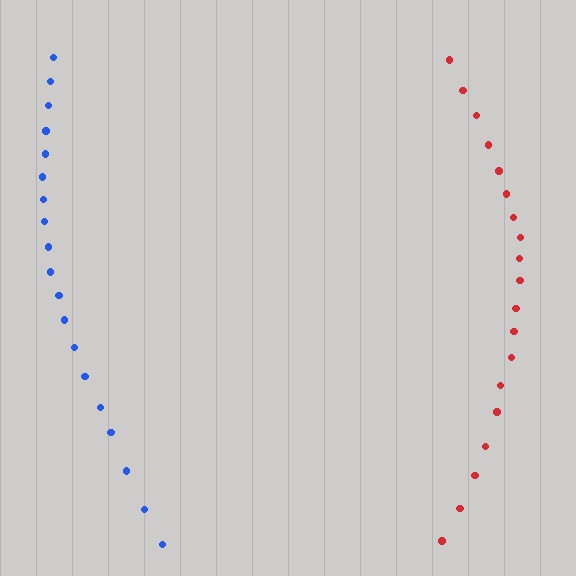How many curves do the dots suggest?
There are 2 distinct paths.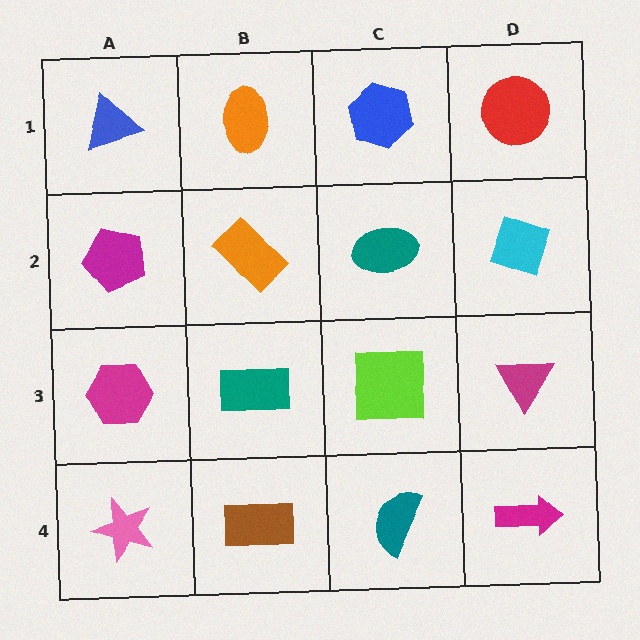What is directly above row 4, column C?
A lime square.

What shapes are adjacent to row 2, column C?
A blue hexagon (row 1, column C), a lime square (row 3, column C), an orange rectangle (row 2, column B), a cyan diamond (row 2, column D).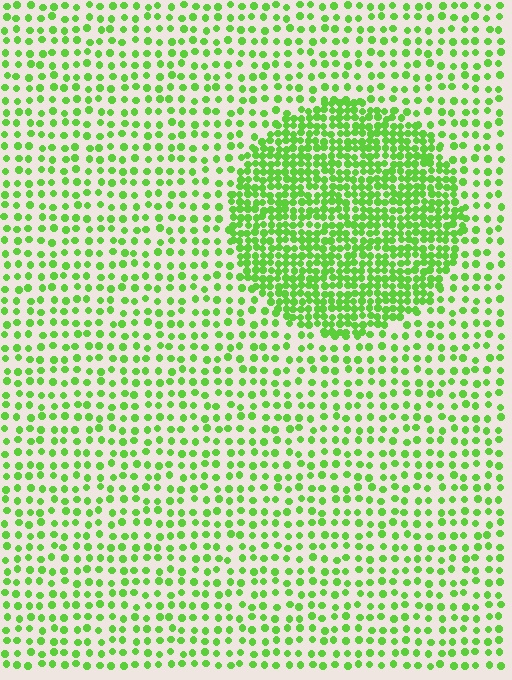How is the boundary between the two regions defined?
The boundary is defined by a change in element density (approximately 2.4x ratio). All elements are the same color, size, and shape.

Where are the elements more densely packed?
The elements are more densely packed inside the circle boundary.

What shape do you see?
I see a circle.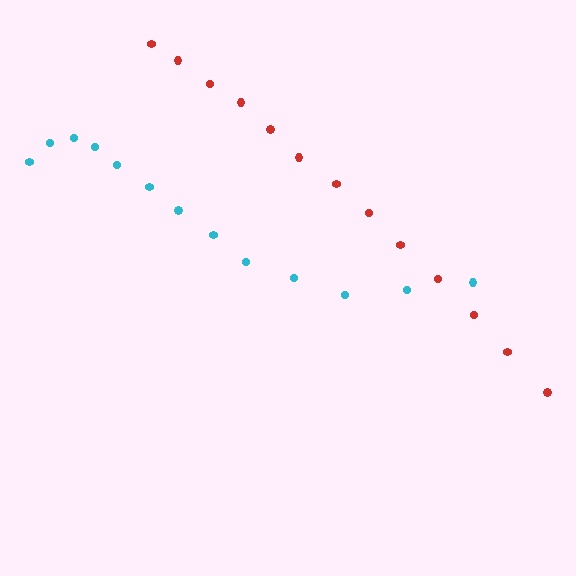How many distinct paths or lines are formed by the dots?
There are 2 distinct paths.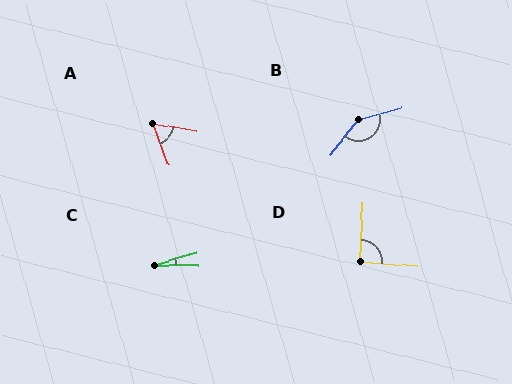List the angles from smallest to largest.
C (18°), A (59°), D (92°), B (143°).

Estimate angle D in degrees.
Approximately 92 degrees.